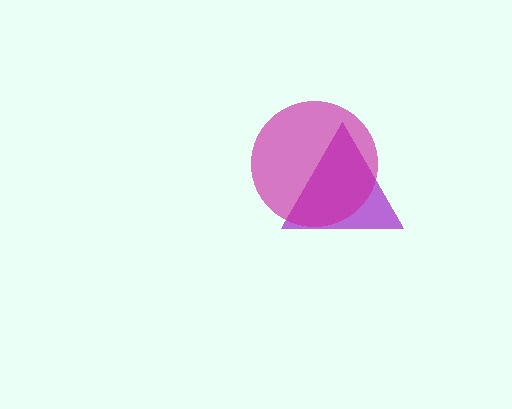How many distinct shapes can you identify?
There are 2 distinct shapes: a purple triangle, a magenta circle.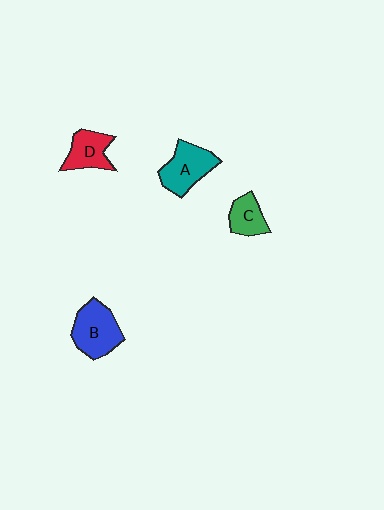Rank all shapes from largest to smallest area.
From largest to smallest: B (blue), A (teal), D (red), C (green).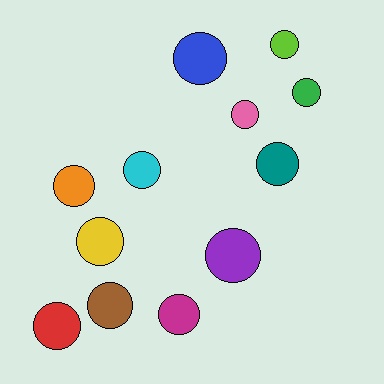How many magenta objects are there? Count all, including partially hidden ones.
There is 1 magenta object.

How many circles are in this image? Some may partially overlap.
There are 12 circles.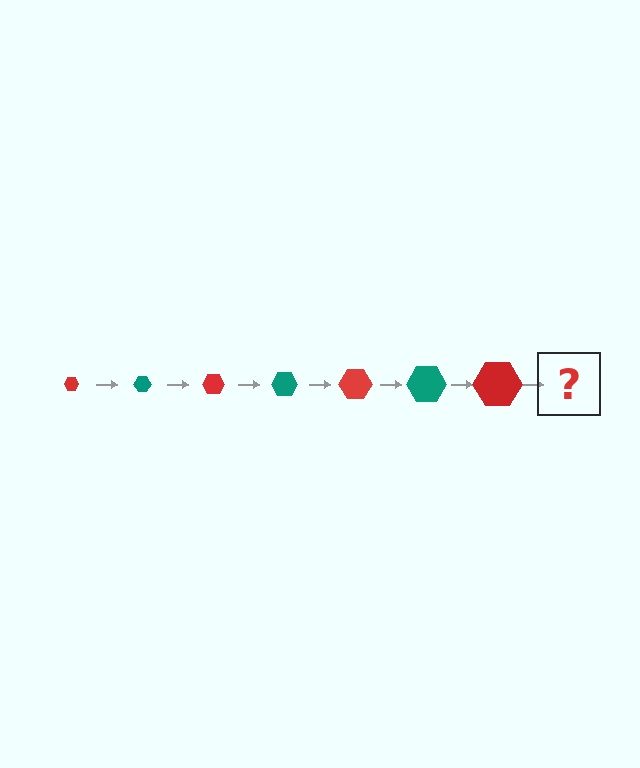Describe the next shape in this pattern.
It should be a teal hexagon, larger than the previous one.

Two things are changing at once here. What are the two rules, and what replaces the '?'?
The two rules are that the hexagon grows larger each step and the color cycles through red and teal. The '?' should be a teal hexagon, larger than the previous one.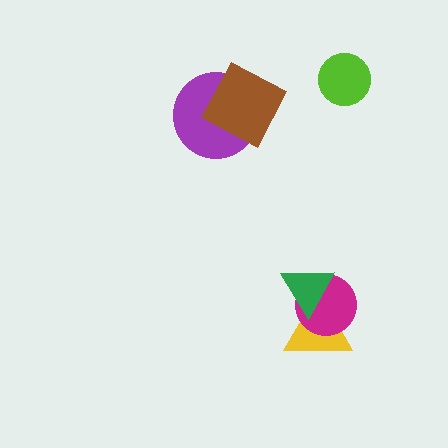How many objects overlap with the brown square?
1 object overlaps with the brown square.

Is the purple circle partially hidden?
Yes, it is partially covered by another shape.